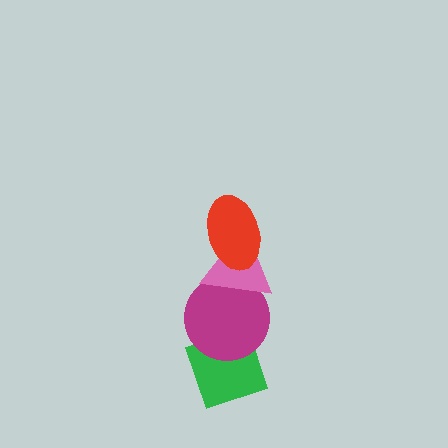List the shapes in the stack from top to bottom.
From top to bottom: the red ellipse, the pink triangle, the magenta circle, the green diamond.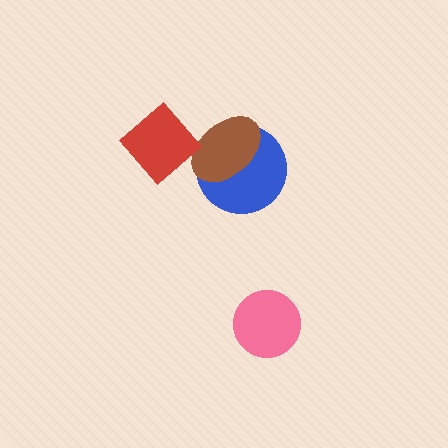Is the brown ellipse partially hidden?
Yes, it is partially covered by another shape.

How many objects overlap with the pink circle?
0 objects overlap with the pink circle.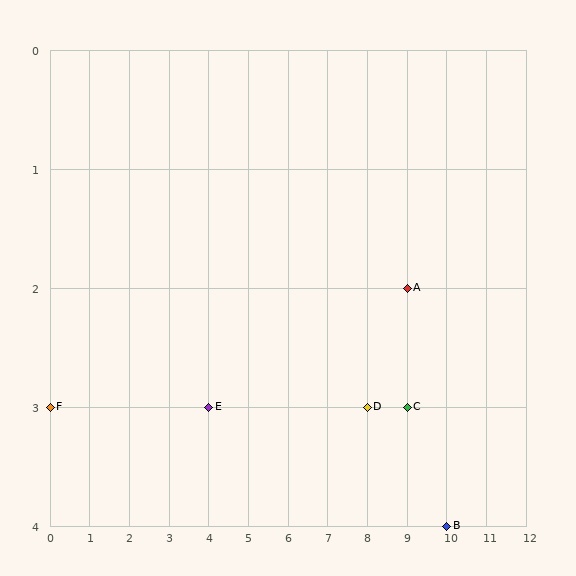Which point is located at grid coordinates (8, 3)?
Point D is at (8, 3).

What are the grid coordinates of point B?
Point B is at grid coordinates (10, 4).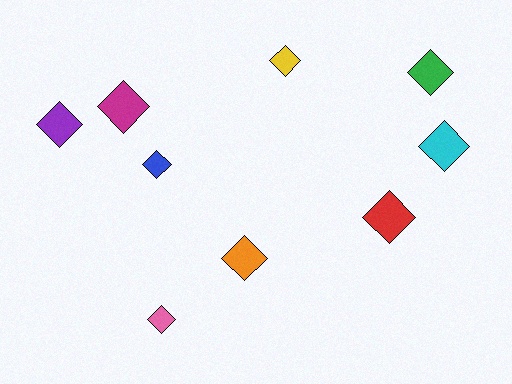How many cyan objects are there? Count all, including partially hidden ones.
There is 1 cyan object.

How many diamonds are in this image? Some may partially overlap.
There are 9 diamonds.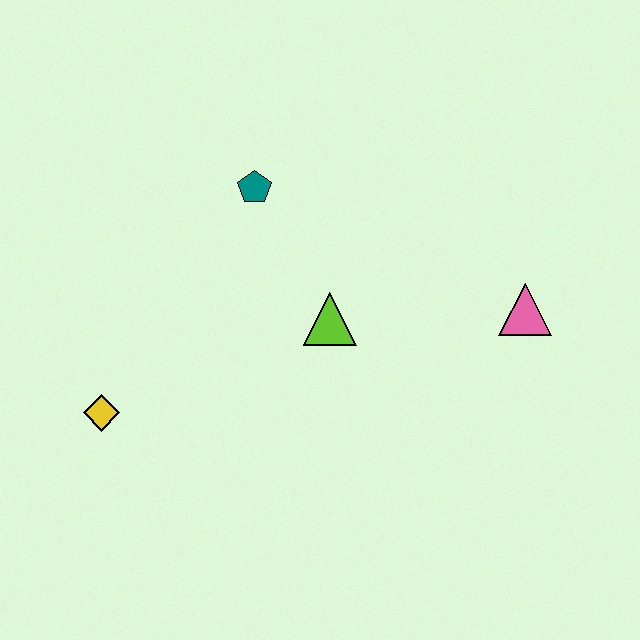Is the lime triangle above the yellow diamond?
Yes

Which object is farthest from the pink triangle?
The yellow diamond is farthest from the pink triangle.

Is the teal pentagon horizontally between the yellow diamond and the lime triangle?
Yes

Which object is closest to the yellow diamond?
The lime triangle is closest to the yellow diamond.